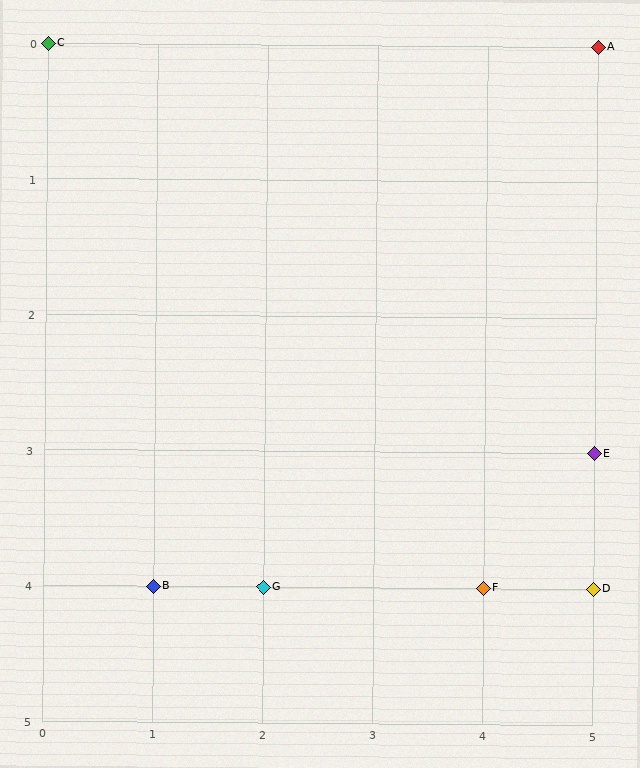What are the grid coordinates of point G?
Point G is at grid coordinates (2, 4).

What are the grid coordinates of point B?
Point B is at grid coordinates (1, 4).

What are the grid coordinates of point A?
Point A is at grid coordinates (5, 0).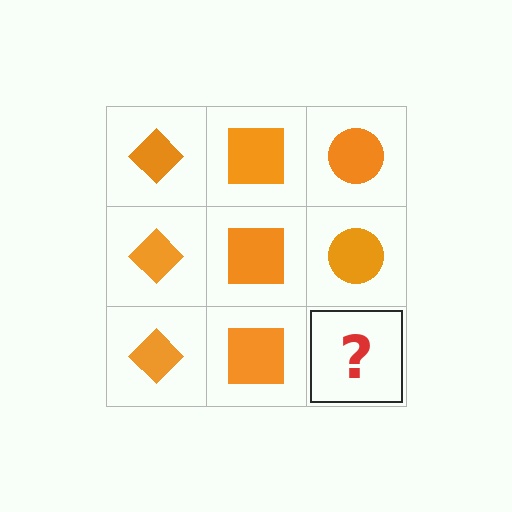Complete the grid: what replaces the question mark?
The question mark should be replaced with an orange circle.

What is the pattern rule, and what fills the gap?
The rule is that each column has a consistent shape. The gap should be filled with an orange circle.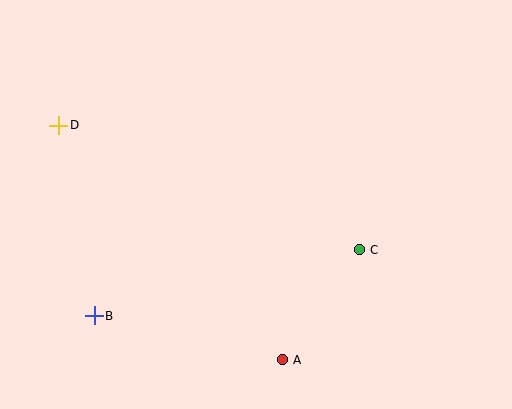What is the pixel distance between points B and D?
The distance between B and D is 194 pixels.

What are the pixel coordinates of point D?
Point D is at (59, 125).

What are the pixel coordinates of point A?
Point A is at (282, 360).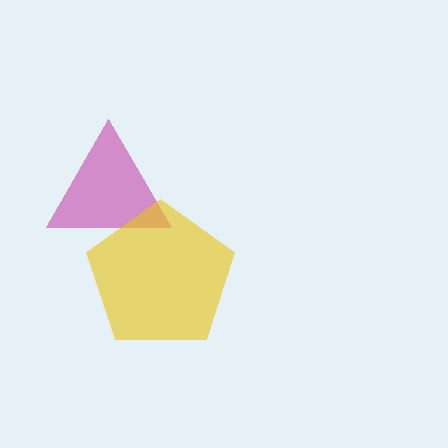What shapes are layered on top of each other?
The layered shapes are: a magenta triangle, a yellow pentagon.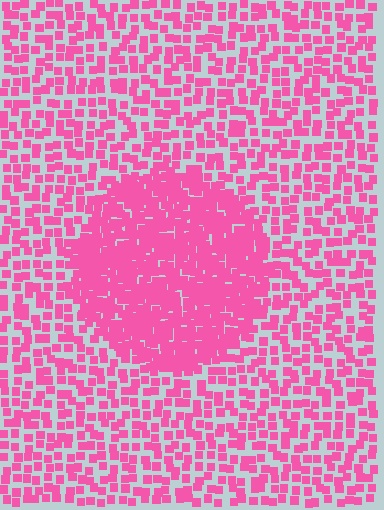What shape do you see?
I see a circle.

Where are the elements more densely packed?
The elements are more densely packed inside the circle boundary.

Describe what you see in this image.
The image contains small pink elements arranged at two different densities. A circle-shaped region is visible where the elements are more densely packed than the surrounding area.